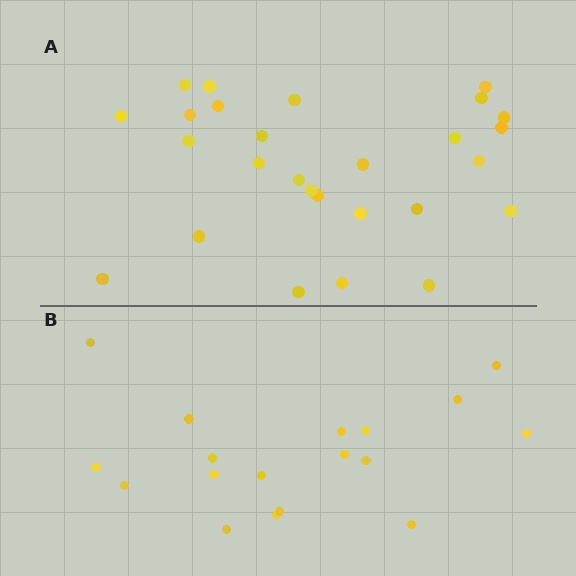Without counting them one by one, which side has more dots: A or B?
Region A (the top region) has more dots.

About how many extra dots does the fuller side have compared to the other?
Region A has roughly 8 or so more dots than region B.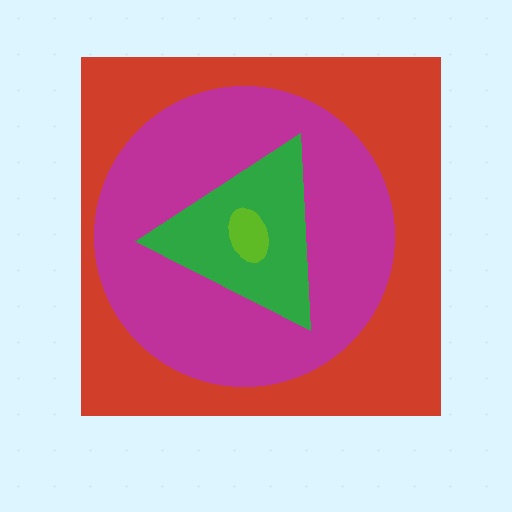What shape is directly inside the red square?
The magenta circle.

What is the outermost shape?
The red square.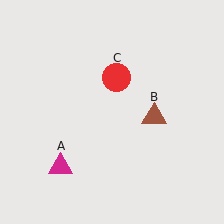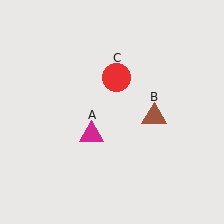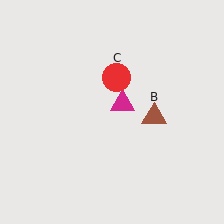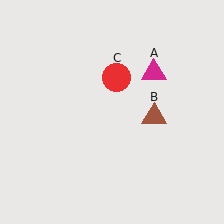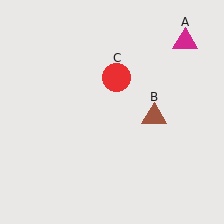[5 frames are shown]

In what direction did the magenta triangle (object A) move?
The magenta triangle (object A) moved up and to the right.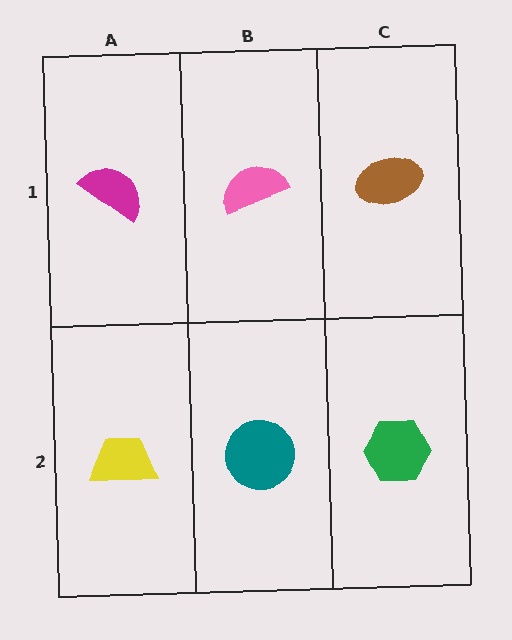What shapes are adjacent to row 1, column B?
A teal circle (row 2, column B), a magenta semicircle (row 1, column A), a brown ellipse (row 1, column C).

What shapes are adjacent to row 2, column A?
A magenta semicircle (row 1, column A), a teal circle (row 2, column B).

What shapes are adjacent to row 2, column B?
A pink semicircle (row 1, column B), a yellow trapezoid (row 2, column A), a green hexagon (row 2, column C).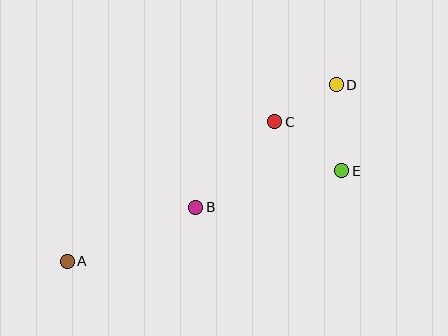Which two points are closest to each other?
Points C and D are closest to each other.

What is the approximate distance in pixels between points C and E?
The distance between C and E is approximately 83 pixels.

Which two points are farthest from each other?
Points A and D are farthest from each other.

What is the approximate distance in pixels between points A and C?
The distance between A and C is approximately 250 pixels.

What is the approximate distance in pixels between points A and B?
The distance between A and B is approximately 139 pixels.